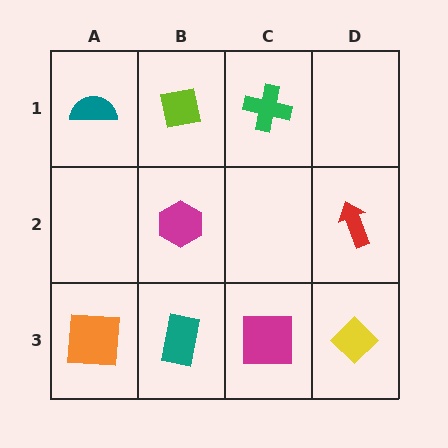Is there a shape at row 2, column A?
No, that cell is empty.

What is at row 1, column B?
A lime square.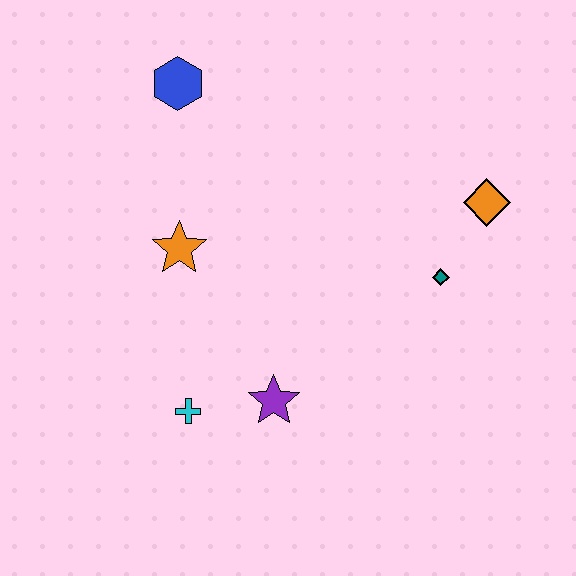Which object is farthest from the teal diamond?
The blue hexagon is farthest from the teal diamond.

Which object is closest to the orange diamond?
The teal diamond is closest to the orange diamond.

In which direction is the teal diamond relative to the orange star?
The teal diamond is to the right of the orange star.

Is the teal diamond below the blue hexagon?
Yes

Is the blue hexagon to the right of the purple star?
No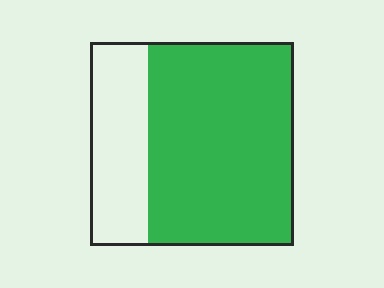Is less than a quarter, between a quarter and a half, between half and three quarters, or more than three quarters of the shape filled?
Between half and three quarters.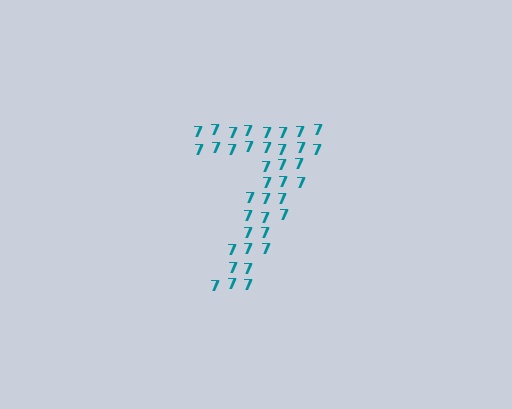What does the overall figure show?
The overall figure shows the digit 7.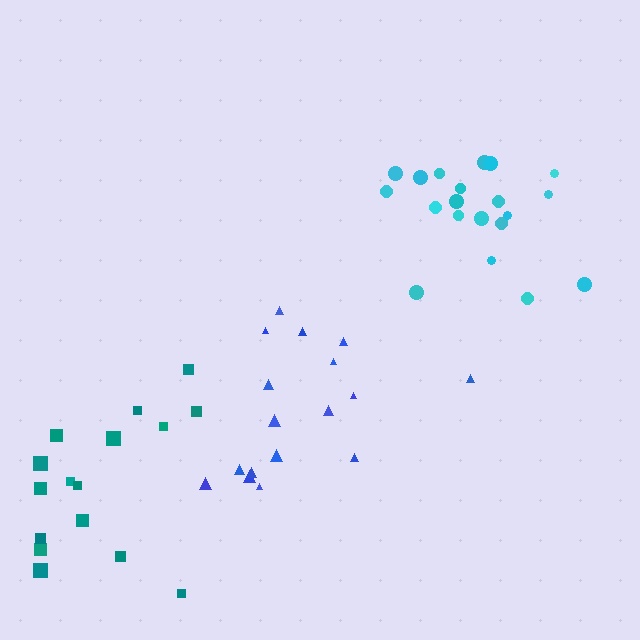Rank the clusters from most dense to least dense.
cyan, blue, teal.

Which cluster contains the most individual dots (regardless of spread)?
Cyan (21).